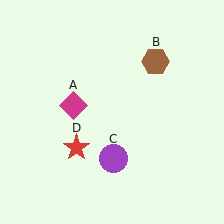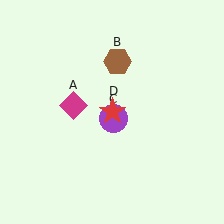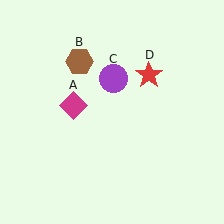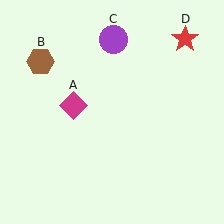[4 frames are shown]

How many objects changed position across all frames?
3 objects changed position: brown hexagon (object B), purple circle (object C), red star (object D).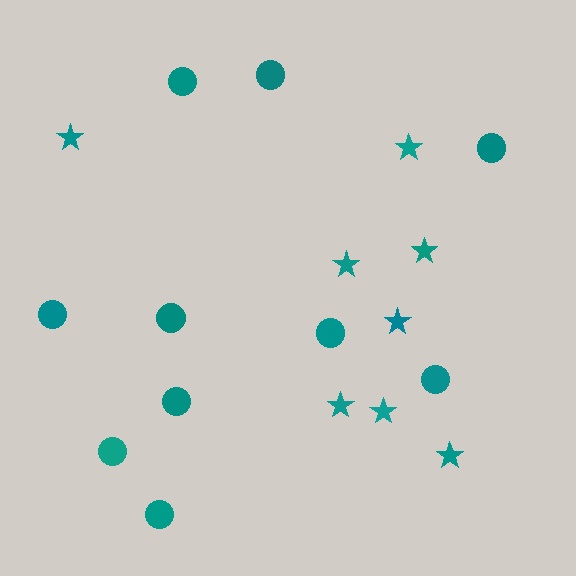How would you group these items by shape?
There are 2 groups: one group of circles (10) and one group of stars (8).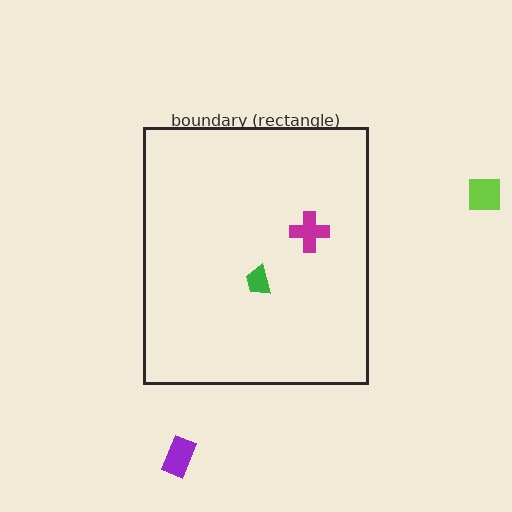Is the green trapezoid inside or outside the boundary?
Inside.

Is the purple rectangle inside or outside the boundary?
Outside.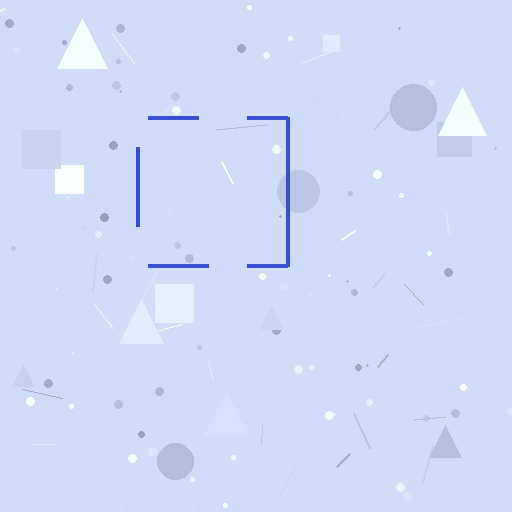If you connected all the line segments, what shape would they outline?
They would outline a square.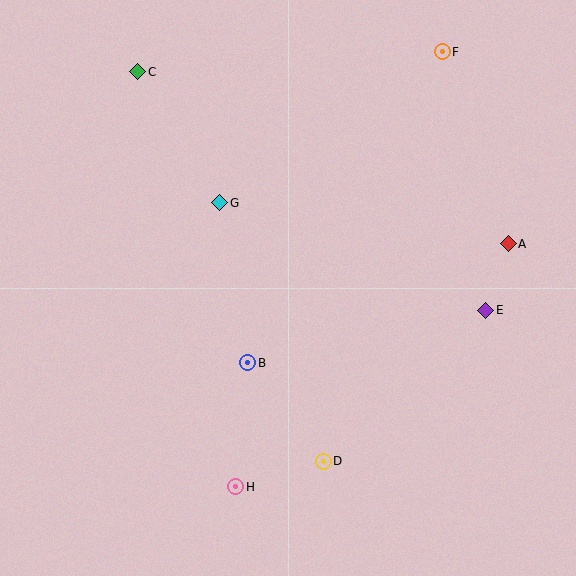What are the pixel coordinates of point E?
Point E is at (486, 310).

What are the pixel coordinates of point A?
Point A is at (508, 244).